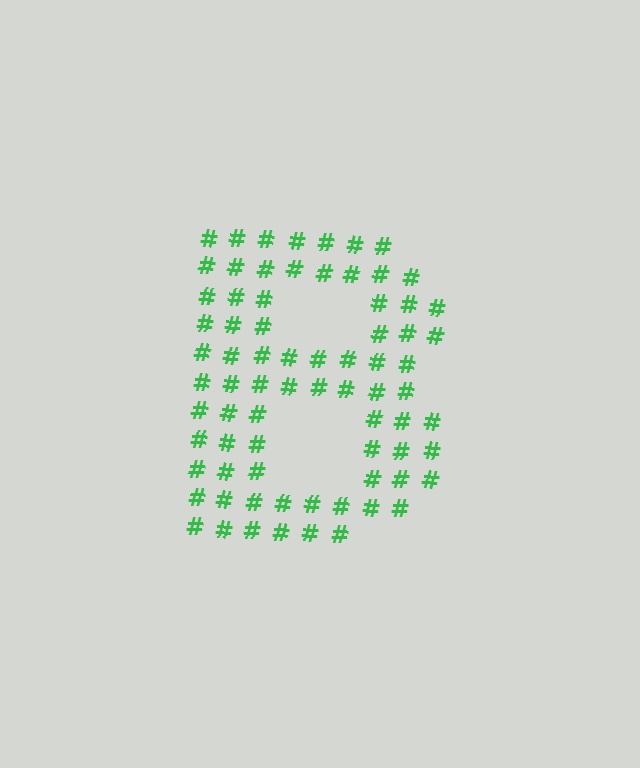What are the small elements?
The small elements are hash symbols.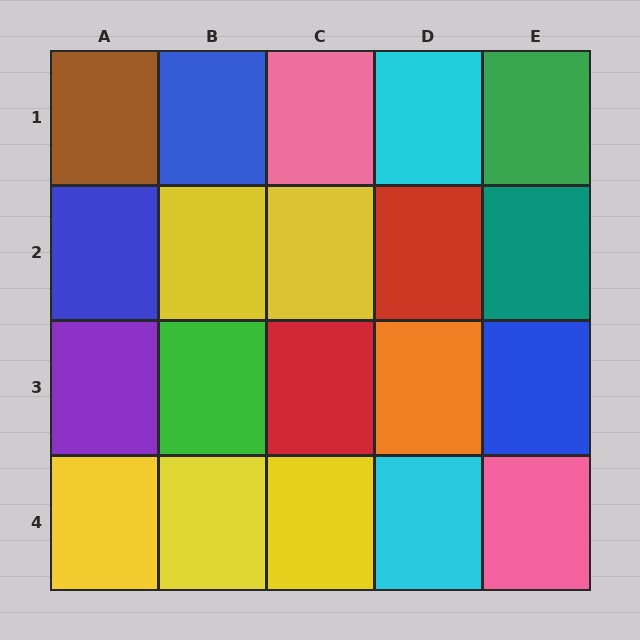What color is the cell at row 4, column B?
Yellow.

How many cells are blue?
3 cells are blue.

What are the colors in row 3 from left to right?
Purple, green, red, orange, blue.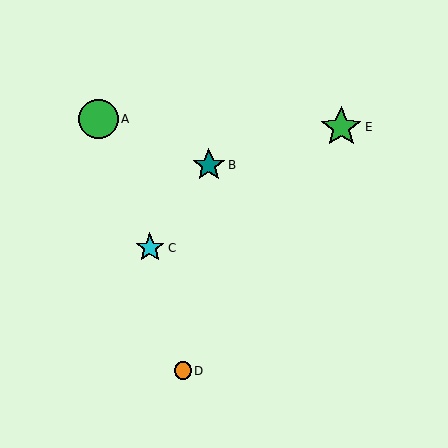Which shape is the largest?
The green star (labeled E) is the largest.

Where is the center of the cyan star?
The center of the cyan star is at (150, 248).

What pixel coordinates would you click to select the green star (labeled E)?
Click at (341, 127) to select the green star E.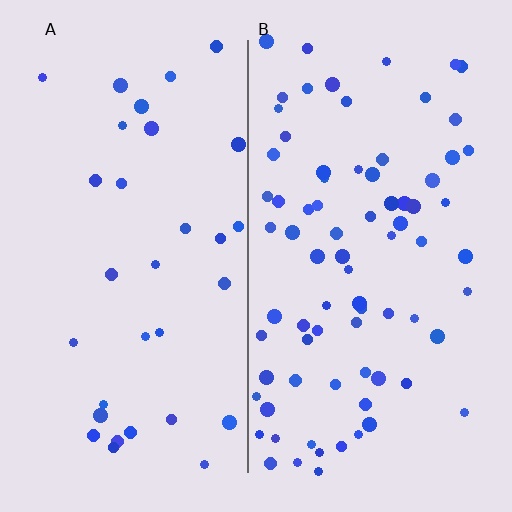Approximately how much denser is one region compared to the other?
Approximately 2.4× — region B over region A.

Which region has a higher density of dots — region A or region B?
B (the right).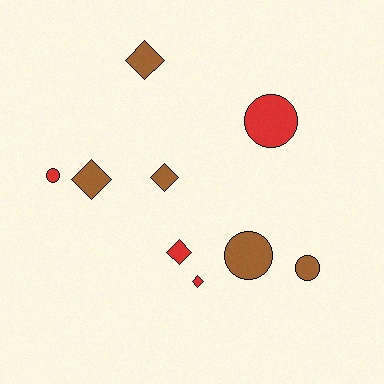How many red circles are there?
There are 2 red circles.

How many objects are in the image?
There are 9 objects.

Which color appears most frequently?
Brown, with 5 objects.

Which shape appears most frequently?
Diamond, with 5 objects.